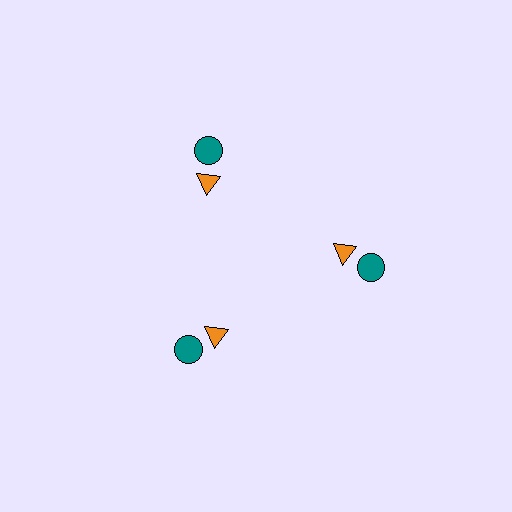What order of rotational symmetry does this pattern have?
This pattern has 3-fold rotational symmetry.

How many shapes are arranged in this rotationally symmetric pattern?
There are 6 shapes, arranged in 3 groups of 2.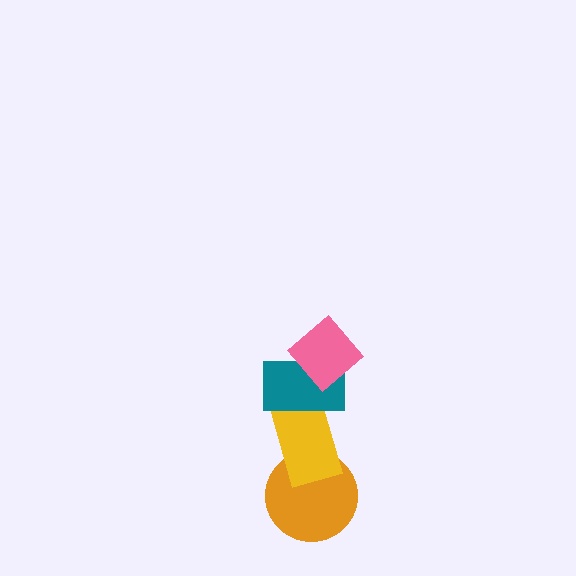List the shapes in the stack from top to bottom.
From top to bottom: the pink diamond, the teal rectangle, the yellow rectangle, the orange circle.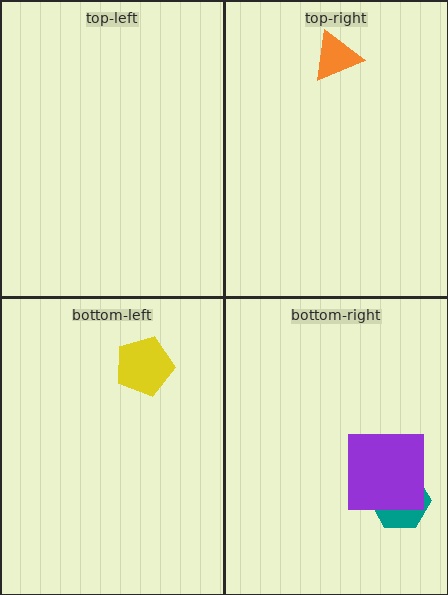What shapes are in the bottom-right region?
The teal hexagon, the purple square.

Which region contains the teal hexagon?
The bottom-right region.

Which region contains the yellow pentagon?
The bottom-left region.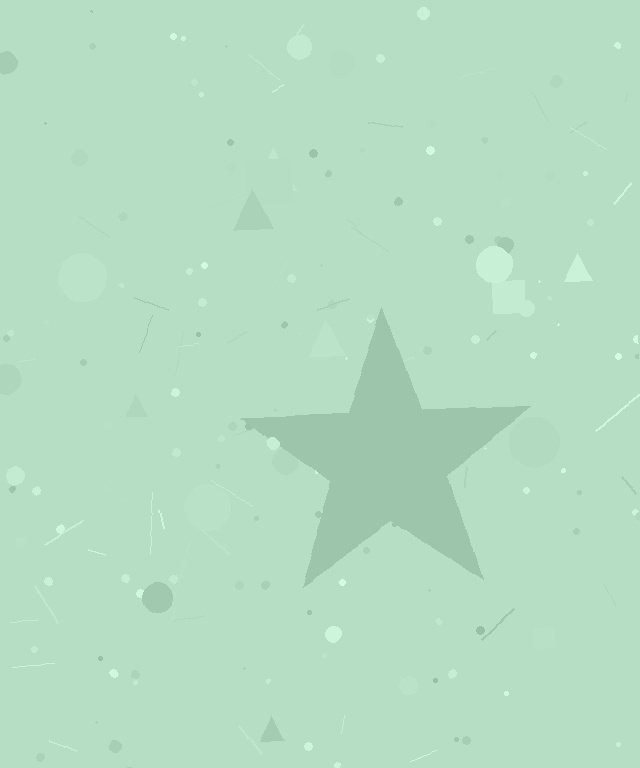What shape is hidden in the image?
A star is hidden in the image.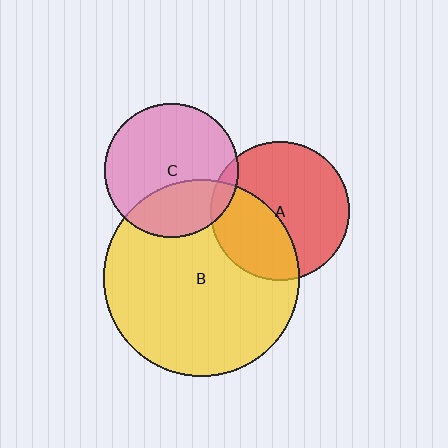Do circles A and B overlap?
Yes.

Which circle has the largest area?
Circle B (yellow).